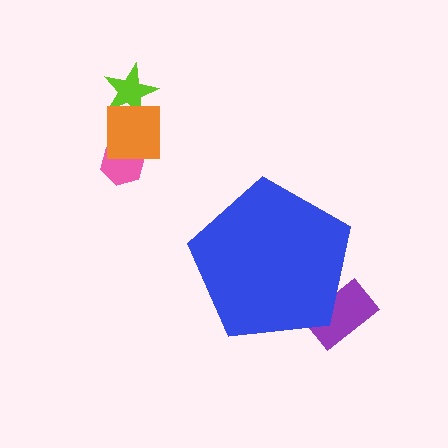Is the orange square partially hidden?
No, the orange square is fully visible.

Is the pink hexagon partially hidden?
No, the pink hexagon is fully visible.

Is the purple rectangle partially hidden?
Yes, the purple rectangle is partially hidden behind the blue pentagon.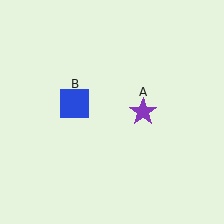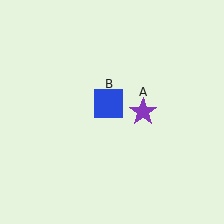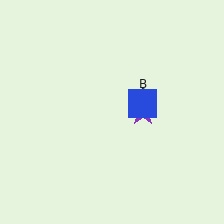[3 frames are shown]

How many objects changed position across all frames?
1 object changed position: blue square (object B).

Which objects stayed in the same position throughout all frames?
Purple star (object A) remained stationary.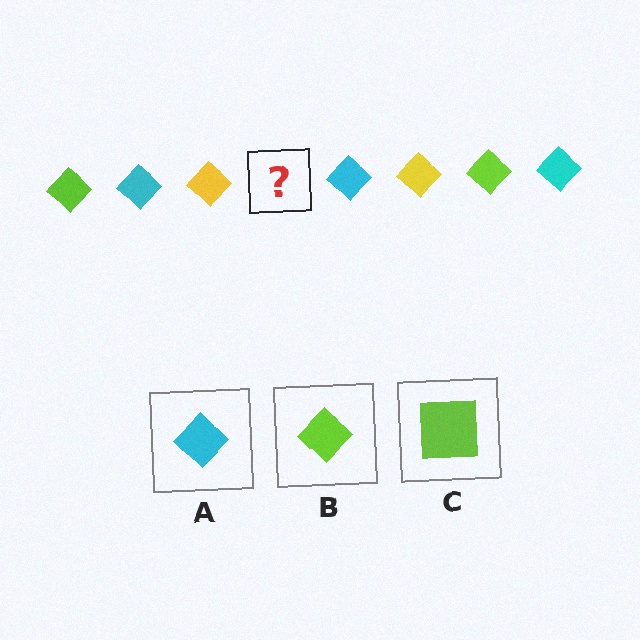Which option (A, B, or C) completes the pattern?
B.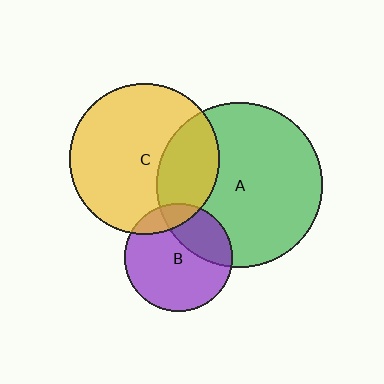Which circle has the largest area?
Circle A (green).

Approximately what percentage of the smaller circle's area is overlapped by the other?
Approximately 15%.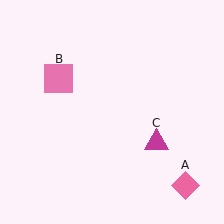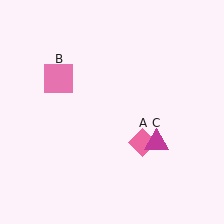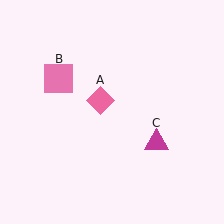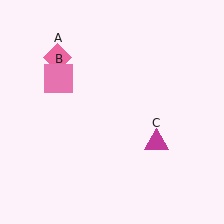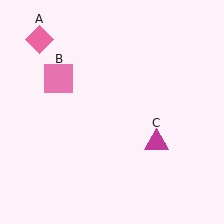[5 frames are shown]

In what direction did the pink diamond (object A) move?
The pink diamond (object A) moved up and to the left.